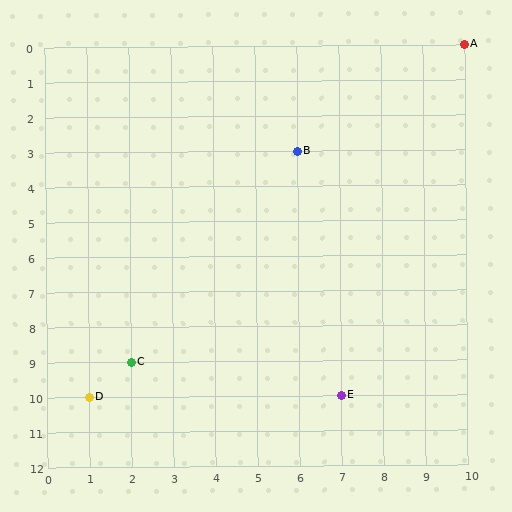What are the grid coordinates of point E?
Point E is at grid coordinates (7, 10).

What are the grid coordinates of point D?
Point D is at grid coordinates (1, 10).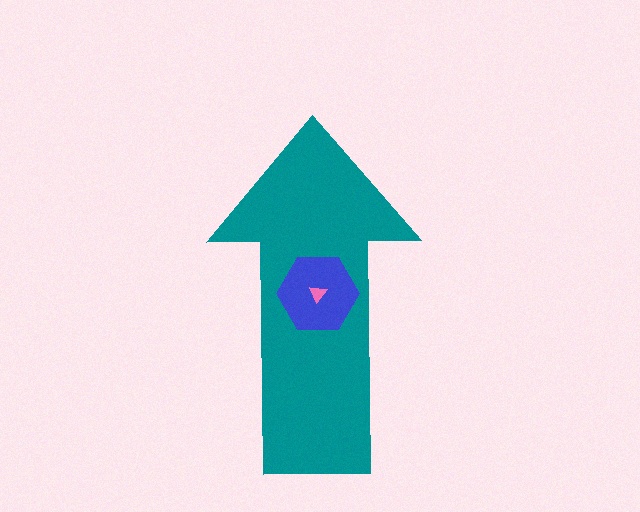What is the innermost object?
The pink triangle.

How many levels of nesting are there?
3.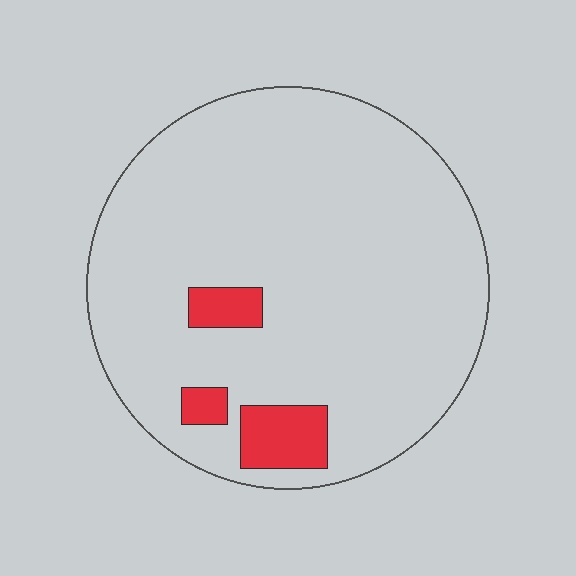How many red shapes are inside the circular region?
3.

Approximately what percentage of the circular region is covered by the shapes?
Approximately 10%.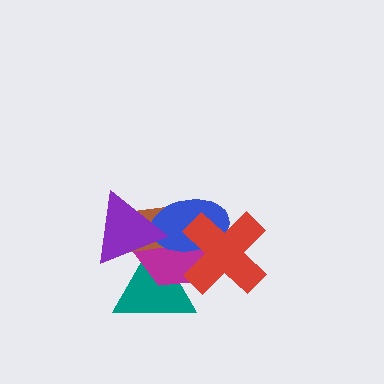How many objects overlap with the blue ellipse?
5 objects overlap with the blue ellipse.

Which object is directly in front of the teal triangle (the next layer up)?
The magenta hexagon is directly in front of the teal triangle.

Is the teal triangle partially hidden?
Yes, it is partially covered by another shape.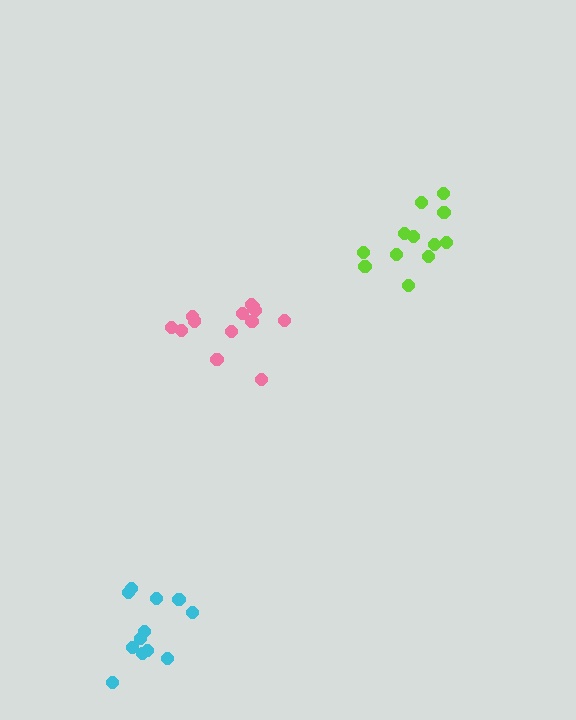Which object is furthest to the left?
The cyan cluster is leftmost.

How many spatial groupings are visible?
There are 3 spatial groupings.